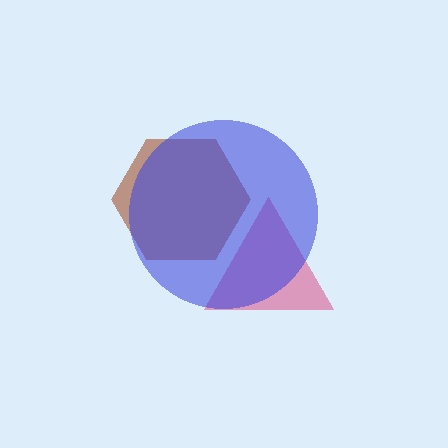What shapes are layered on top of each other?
The layered shapes are: a pink triangle, a brown hexagon, a blue circle.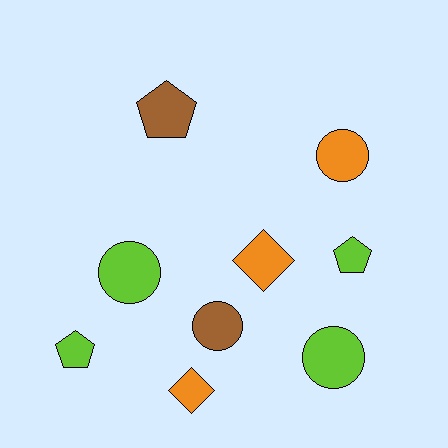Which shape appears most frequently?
Circle, with 4 objects.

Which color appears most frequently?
Lime, with 4 objects.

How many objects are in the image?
There are 9 objects.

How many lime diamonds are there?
There are no lime diamonds.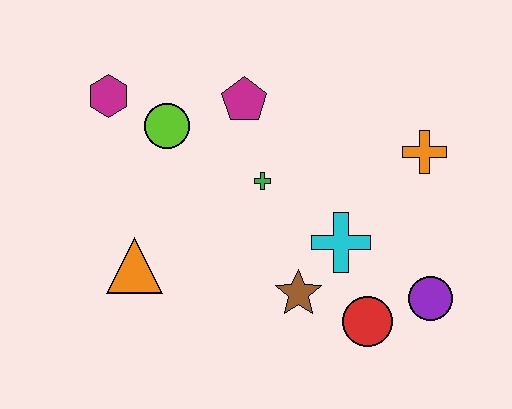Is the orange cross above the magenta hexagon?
No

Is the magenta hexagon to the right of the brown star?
No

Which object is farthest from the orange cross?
The magenta hexagon is farthest from the orange cross.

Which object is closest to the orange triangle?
The lime circle is closest to the orange triangle.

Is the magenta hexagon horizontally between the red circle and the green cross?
No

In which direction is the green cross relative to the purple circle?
The green cross is to the left of the purple circle.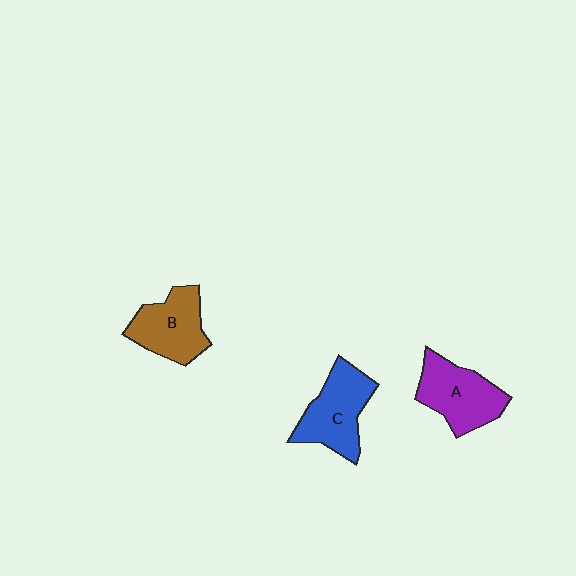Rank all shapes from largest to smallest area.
From largest to smallest: C (blue), A (purple), B (brown).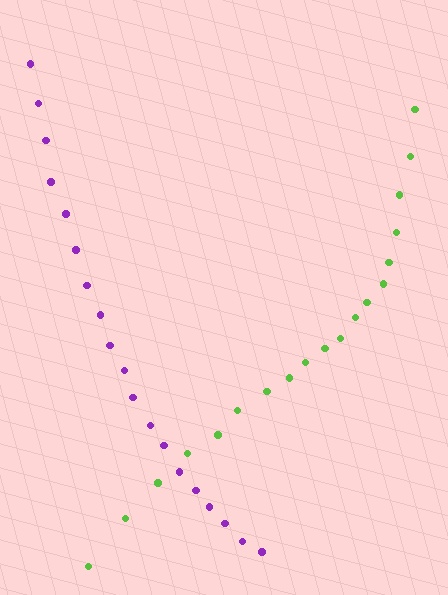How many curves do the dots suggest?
There are 2 distinct paths.